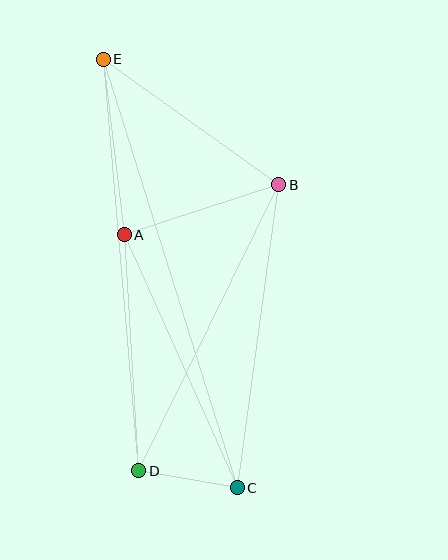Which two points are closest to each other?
Points C and D are closest to each other.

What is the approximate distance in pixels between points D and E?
The distance between D and E is approximately 413 pixels.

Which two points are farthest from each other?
Points C and E are farthest from each other.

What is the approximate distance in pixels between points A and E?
The distance between A and E is approximately 177 pixels.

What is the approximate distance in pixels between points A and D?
The distance between A and D is approximately 236 pixels.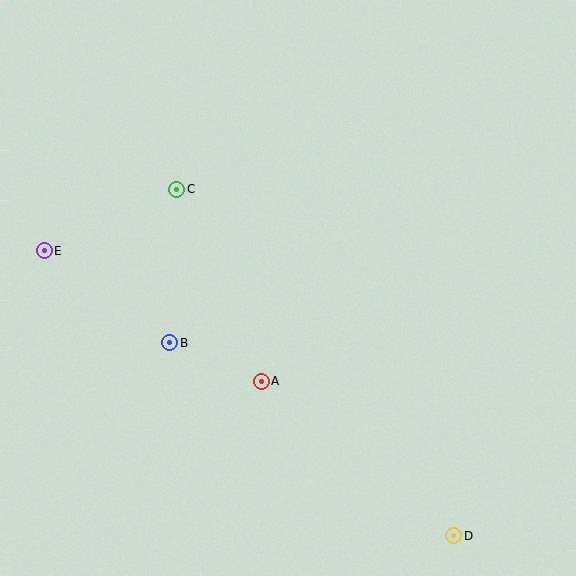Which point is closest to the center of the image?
Point A at (261, 381) is closest to the center.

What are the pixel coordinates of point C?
Point C is at (177, 189).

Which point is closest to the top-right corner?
Point C is closest to the top-right corner.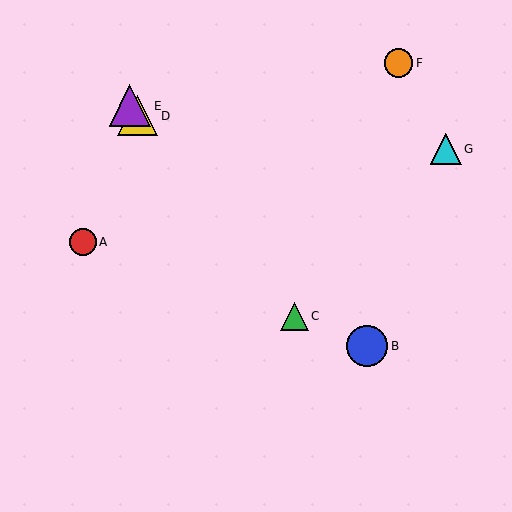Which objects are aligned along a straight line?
Objects C, D, E are aligned along a straight line.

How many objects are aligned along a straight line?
3 objects (C, D, E) are aligned along a straight line.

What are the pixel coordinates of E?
Object E is at (130, 106).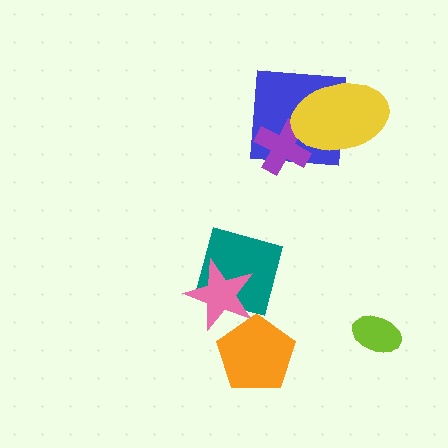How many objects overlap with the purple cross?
2 objects overlap with the purple cross.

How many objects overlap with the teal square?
1 object overlaps with the teal square.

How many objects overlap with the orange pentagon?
1 object overlaps with the orange pentagon.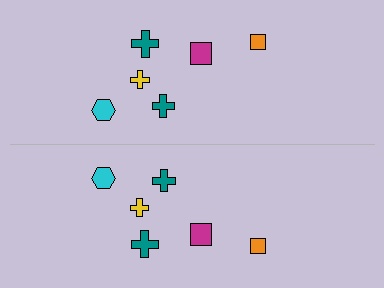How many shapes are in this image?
There are 12 shapes in this image.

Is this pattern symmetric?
Yes, this pattern has bilateral (reflection) symmetry.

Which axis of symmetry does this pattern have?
The pattern has a horizontal axis of symmetry running through the center of the image.